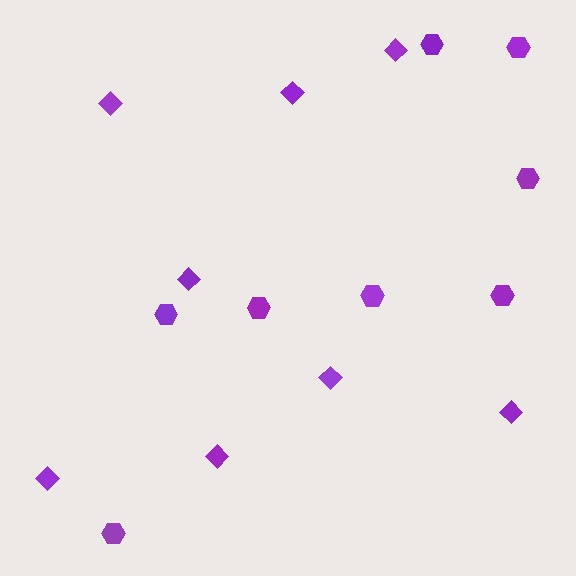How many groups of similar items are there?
There are 2 groups: one group of diamonds (8) and one group of hexagons (8).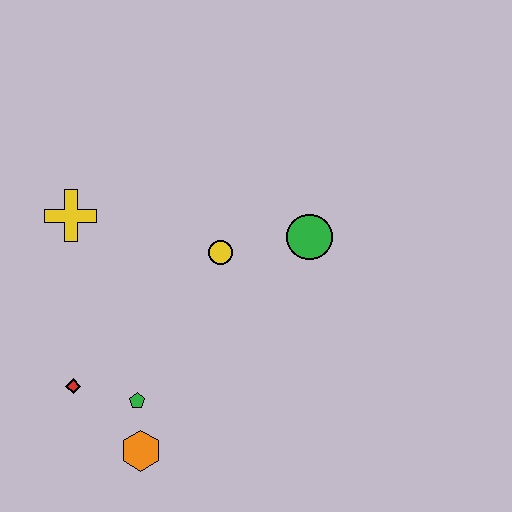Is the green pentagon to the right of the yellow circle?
No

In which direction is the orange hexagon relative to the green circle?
The orange hexagon is below the green circle.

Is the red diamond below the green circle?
Yes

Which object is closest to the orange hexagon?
The green pentagon is closest to the orange hexagon.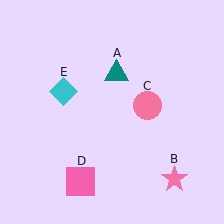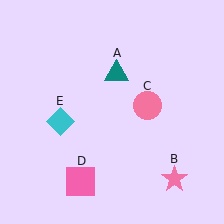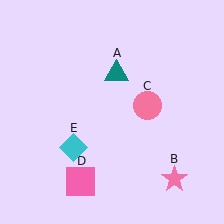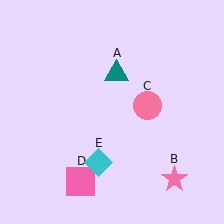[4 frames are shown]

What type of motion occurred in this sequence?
The cyan diamond (object E) rotated counterclockwise around the center of the scene.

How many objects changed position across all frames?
1 object changed position: cyan diamond (object E).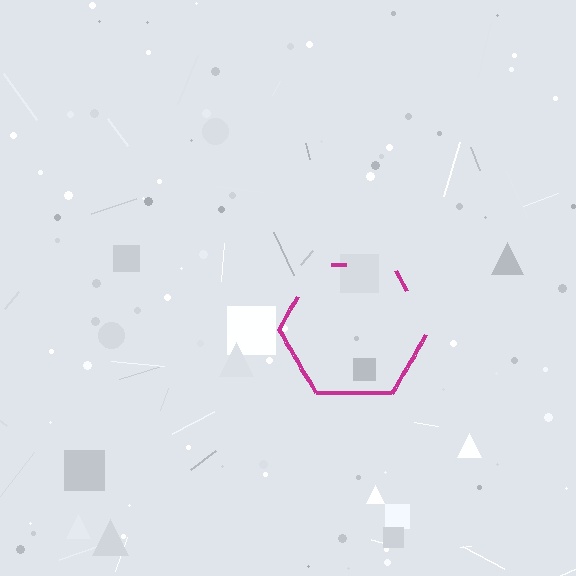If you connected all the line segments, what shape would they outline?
They would outline a hexagon.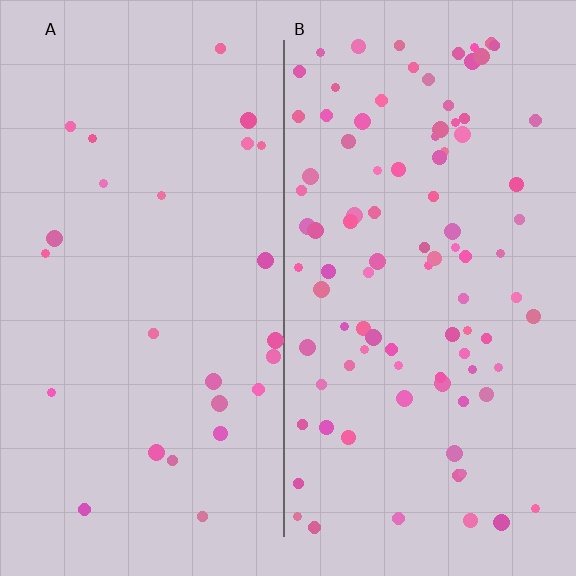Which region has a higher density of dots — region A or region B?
B (the right).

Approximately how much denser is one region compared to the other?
Approximately 3.7× — region B over region A.